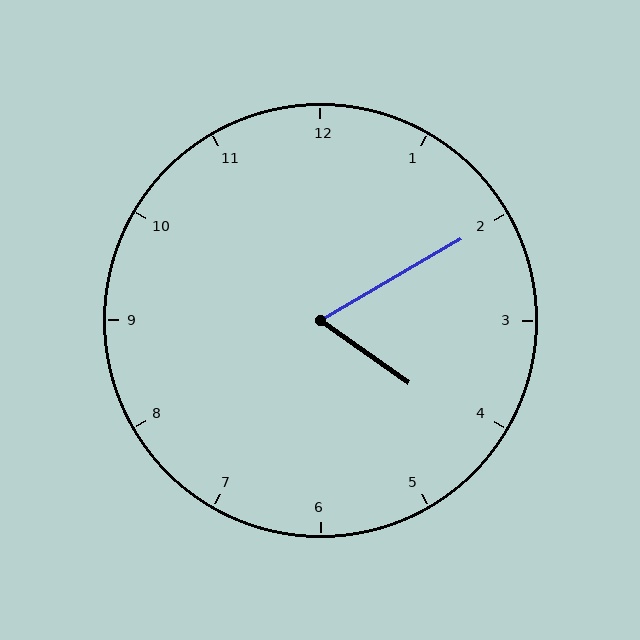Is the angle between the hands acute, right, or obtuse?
It is acute.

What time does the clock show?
4:10.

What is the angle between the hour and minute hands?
Approximately 65 degrees.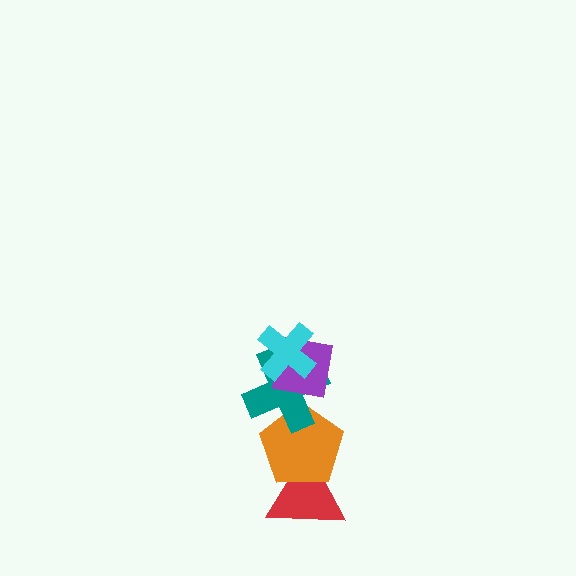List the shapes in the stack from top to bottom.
From top to bottom: the cyan cross, the purple square, the teal cross, the orange pentagon, the red triangle.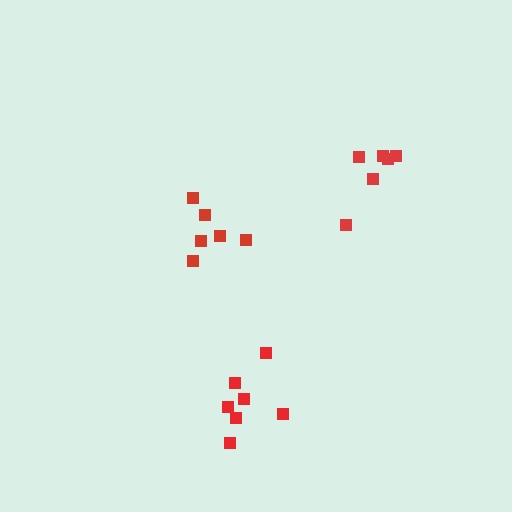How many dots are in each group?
Group 1: 6 dots, Group 2: 7 dots, Group 3: 6 dots (19 total).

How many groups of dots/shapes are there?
There are 3 groups.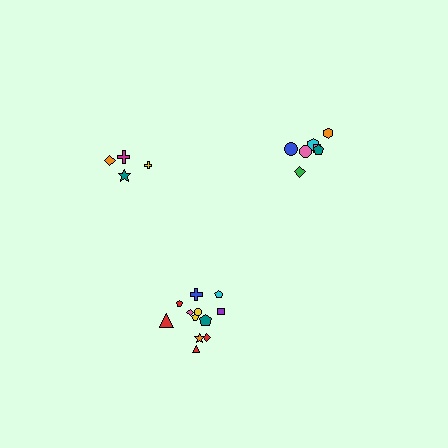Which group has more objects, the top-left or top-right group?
The top-right group.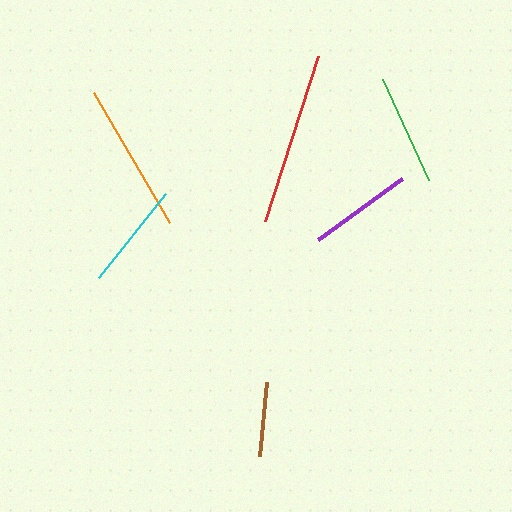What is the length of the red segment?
The red segment is approximately 173 pixels long.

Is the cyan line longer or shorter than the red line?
The red line is longer than the cyan line.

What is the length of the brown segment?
The brown segment is approximately 75 pixels long.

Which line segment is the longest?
The red line is the longest at approximately 173 pixels.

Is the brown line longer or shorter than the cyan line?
The cyan line is longer than the brown line.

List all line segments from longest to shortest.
From longest to shortest: red, orange, green, cyan, purple, brown.